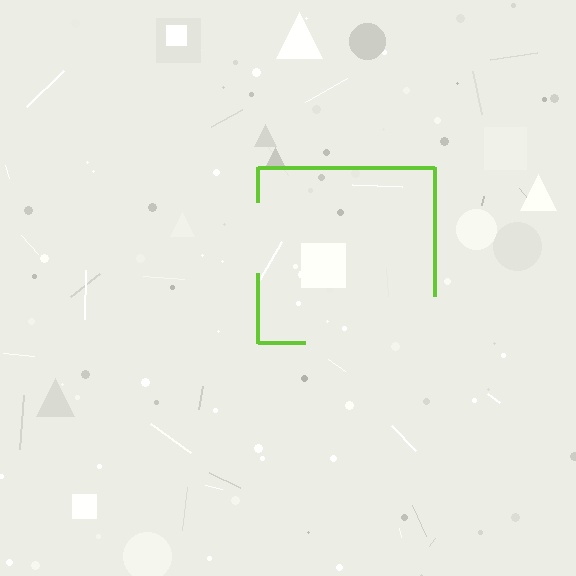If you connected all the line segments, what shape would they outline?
They would outline a square.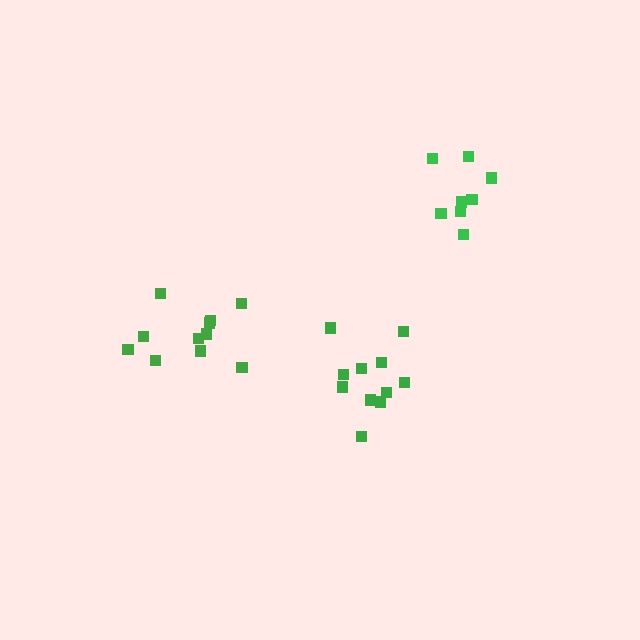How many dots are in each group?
Group 1: 11 dots, Group 2: 8 dots, Group 3: 11 dots (30 total).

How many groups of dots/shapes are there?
There are 3 groups.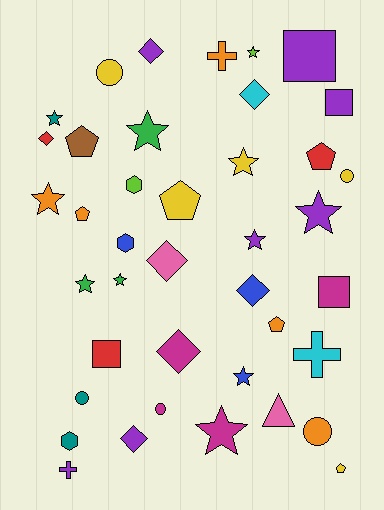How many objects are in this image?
There are 40 objects.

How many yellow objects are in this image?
There are 5 yellow objects.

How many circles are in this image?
There are 5 circles.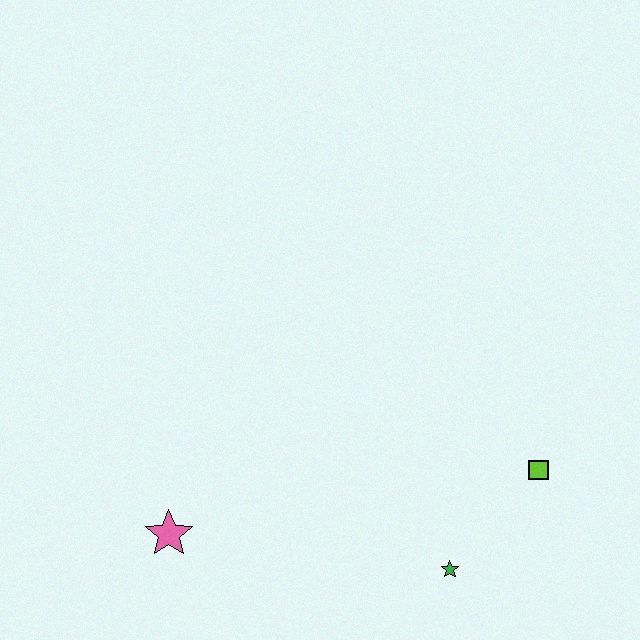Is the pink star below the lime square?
Yes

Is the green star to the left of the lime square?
Yes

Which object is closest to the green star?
The lime square is closest to the green star.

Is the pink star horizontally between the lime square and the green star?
No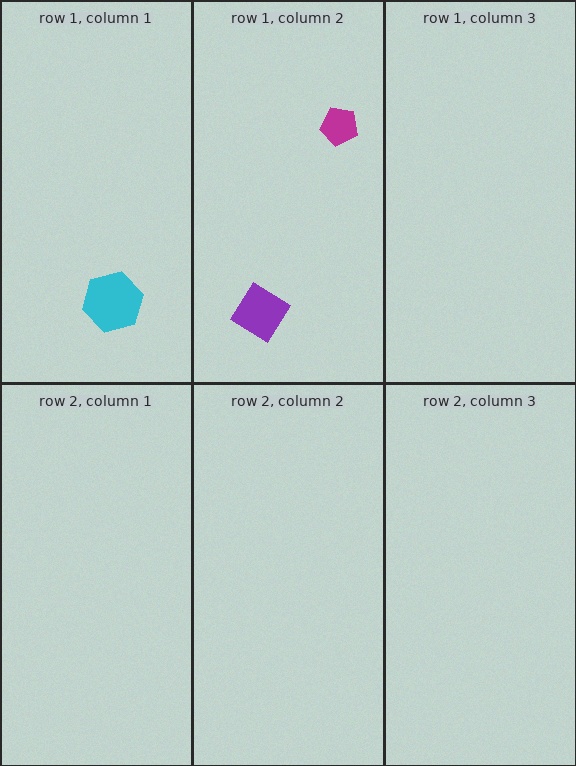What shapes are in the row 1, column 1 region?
The cyan hexagon.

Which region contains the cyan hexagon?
The row 1, column 1 region.